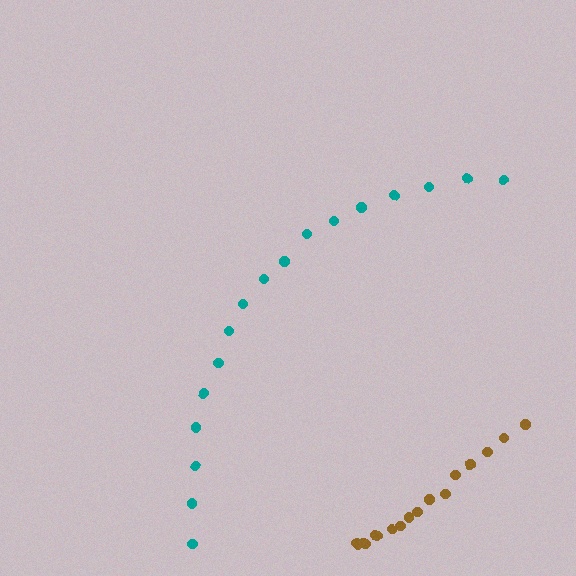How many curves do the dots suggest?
There are 2 distinct paths.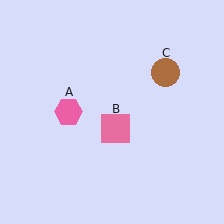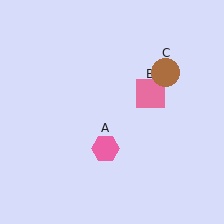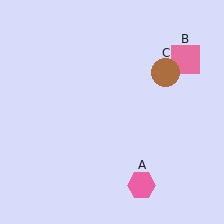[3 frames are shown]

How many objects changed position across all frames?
2 objects changed position: pink hexagon (object A), pink square (object B).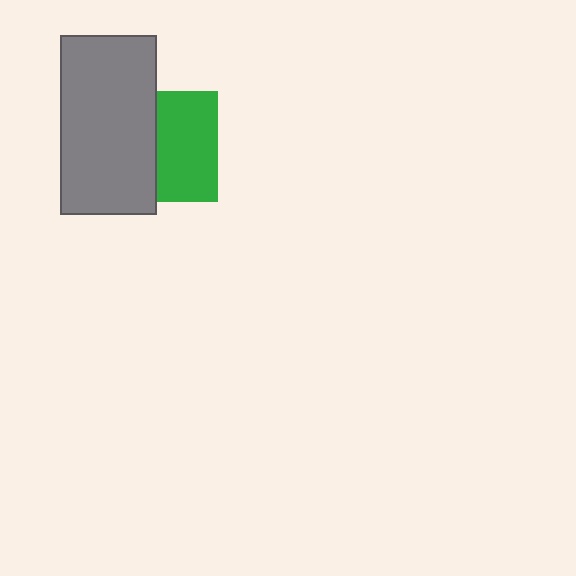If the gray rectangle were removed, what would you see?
You would see the complete green square.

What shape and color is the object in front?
The object in front is a gray rectangle.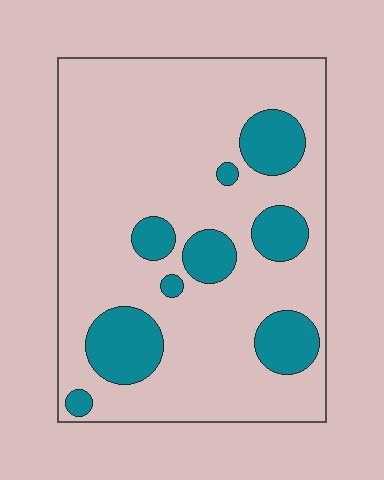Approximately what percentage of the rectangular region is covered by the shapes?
Approximately 20%.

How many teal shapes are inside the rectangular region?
9.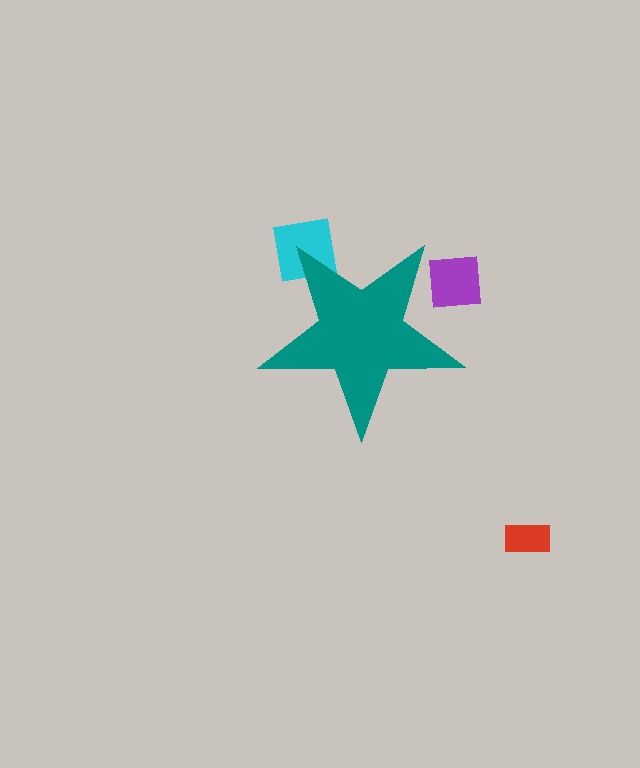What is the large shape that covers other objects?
A teal star.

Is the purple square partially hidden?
Yes, the purple square is partially hidden behind the teal star.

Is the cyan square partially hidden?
Yes, the cyan square is partially hidden behind the teal star.